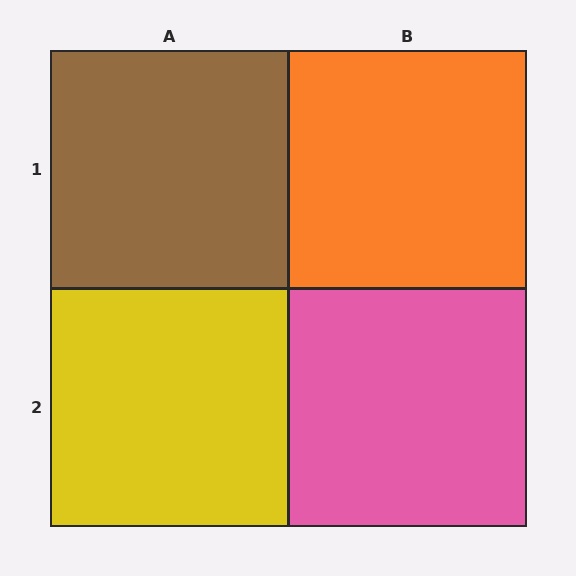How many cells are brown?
1 cell is brown.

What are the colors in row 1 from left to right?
Brown, orange.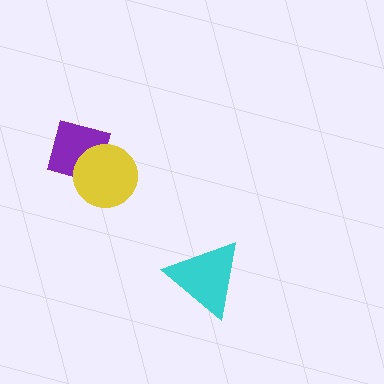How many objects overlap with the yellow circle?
1 object overlaps with the yellow circle.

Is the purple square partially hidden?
Yes, it is partially covered by another shape.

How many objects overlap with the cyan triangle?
0 objects overlap with the cyan triangle.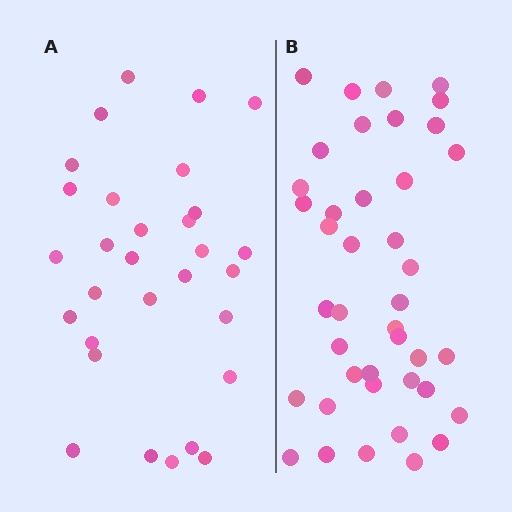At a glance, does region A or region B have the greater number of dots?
Region B (the right region) has more dots.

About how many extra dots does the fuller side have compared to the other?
Region B has roughly 12 or so more dots than region A.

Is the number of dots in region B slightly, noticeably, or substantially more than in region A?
Region B has noticeably more, but not dramatically so. The ratio is roughly 1.4 to 1.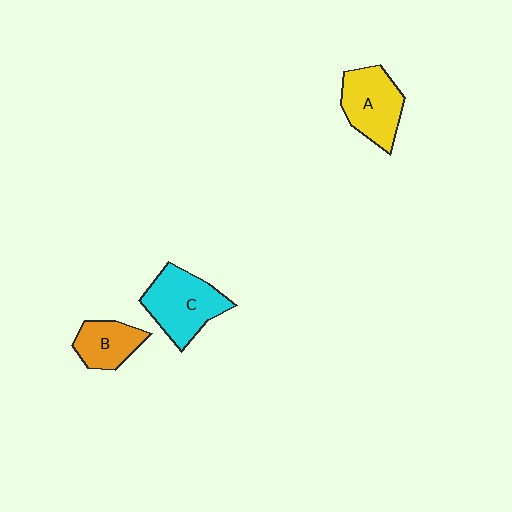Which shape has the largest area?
Shape C (cyan).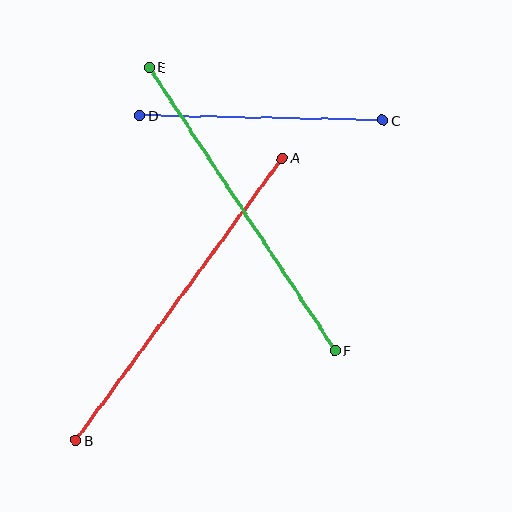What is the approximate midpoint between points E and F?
The midpoint is at approximately (242, 209) pixels.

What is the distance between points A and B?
The distance is approximately 349 pixels.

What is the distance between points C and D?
The distance is approximately 243 pixels.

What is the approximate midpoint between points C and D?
The midpoint is at approximately (261, 118) pixels.